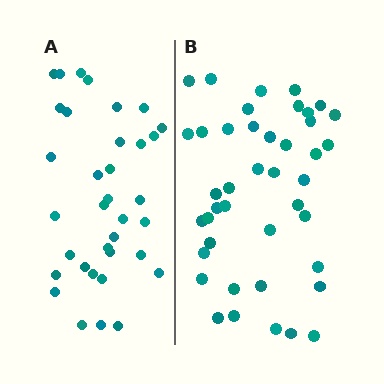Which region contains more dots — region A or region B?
Region B (the right region) has more dots.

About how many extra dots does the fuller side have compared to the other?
Region B has roughly 8 or so more dots than region A.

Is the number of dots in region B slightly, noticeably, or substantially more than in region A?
Region B has only slightly more — the two regions are fairly close. The ratio is roughly 1.2 to 1.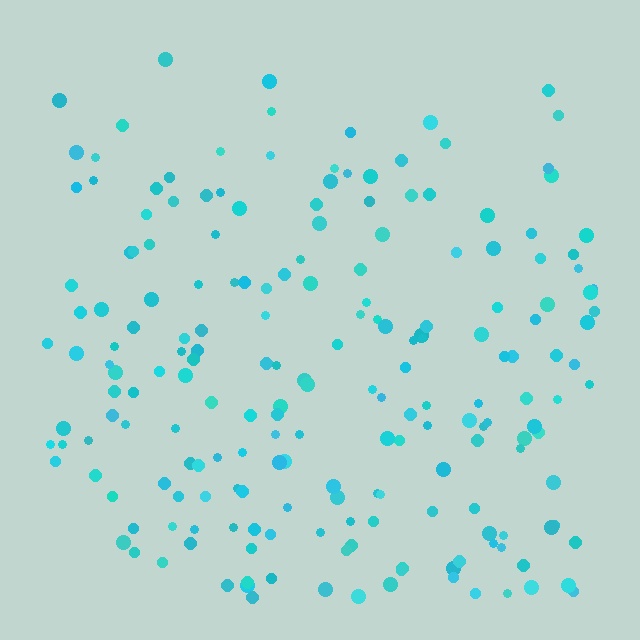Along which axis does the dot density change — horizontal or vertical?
Vertical.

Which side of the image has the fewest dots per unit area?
The top.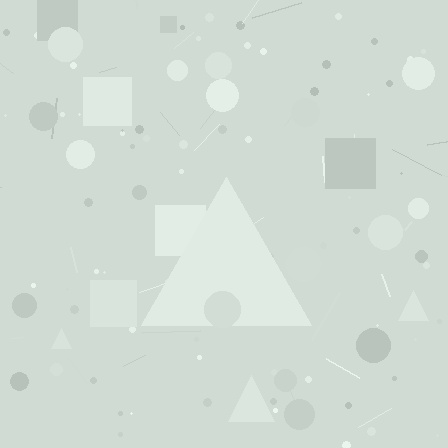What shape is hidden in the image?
A triangle is hidden in the image.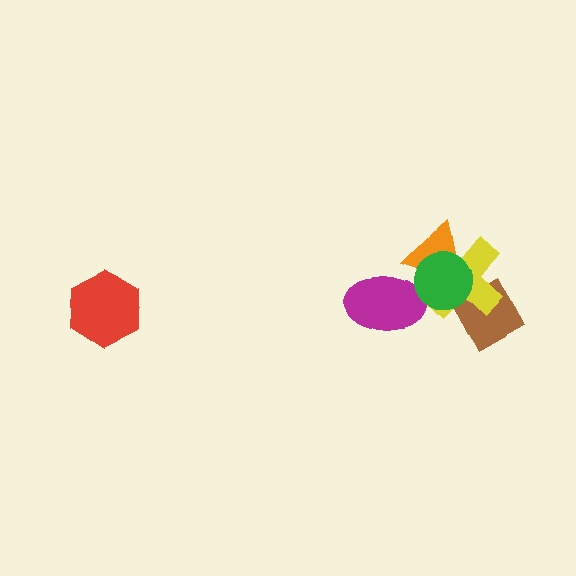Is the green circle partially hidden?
No, no other shape covers it.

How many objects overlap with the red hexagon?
0 objects overlap with the red hexagon.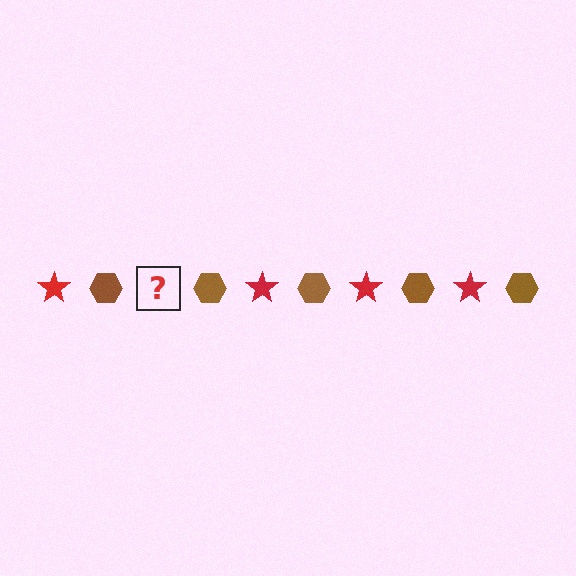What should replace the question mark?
The question mark should be replaced with a red star.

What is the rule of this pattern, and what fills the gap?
The rule is that the pattern alternates between red star and brown hexagon. The gap should be filled with a red star.